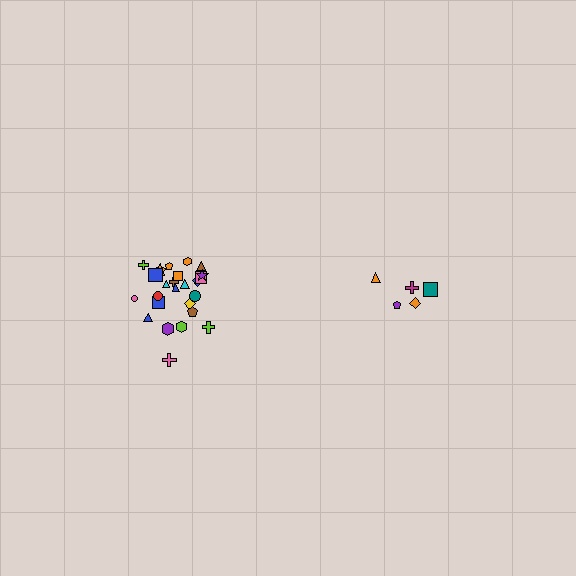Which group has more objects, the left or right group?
The left group.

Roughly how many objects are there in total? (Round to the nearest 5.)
Roughly 30 objects in total.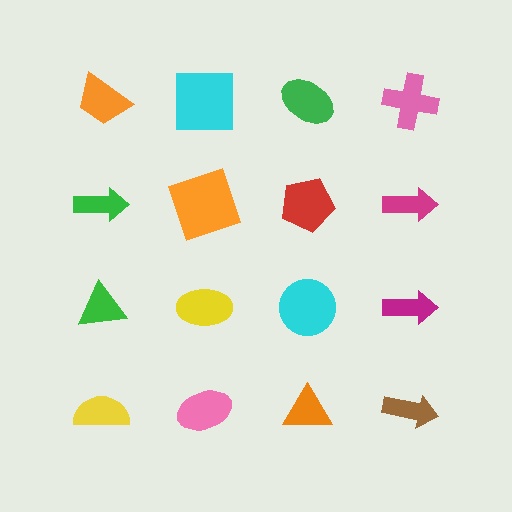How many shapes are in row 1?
4 shapes.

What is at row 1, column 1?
An orange trapezoid.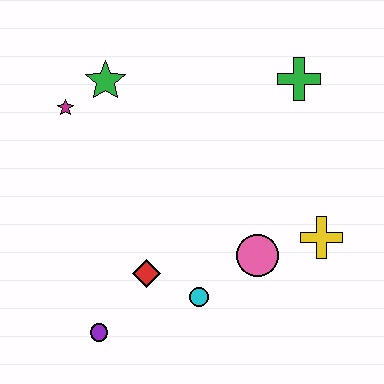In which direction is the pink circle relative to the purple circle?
The pink circle is to the right of the purple circle.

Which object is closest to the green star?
The magenta star is closest to the green star.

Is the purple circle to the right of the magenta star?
Yes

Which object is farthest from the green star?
The yellow cross is farthest from the green star.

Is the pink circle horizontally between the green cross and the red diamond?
Yes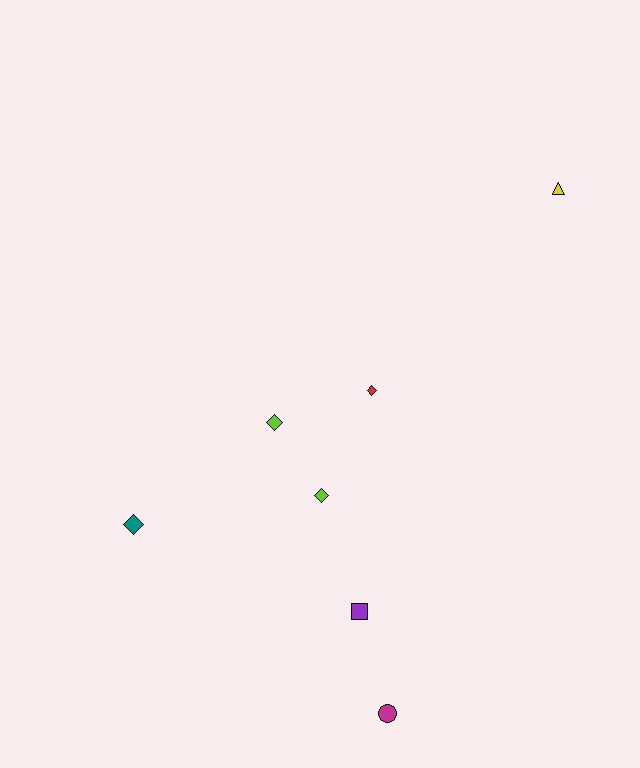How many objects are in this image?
There are 7 objects.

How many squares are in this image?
There is 1 square.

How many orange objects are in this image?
There are no orange objects.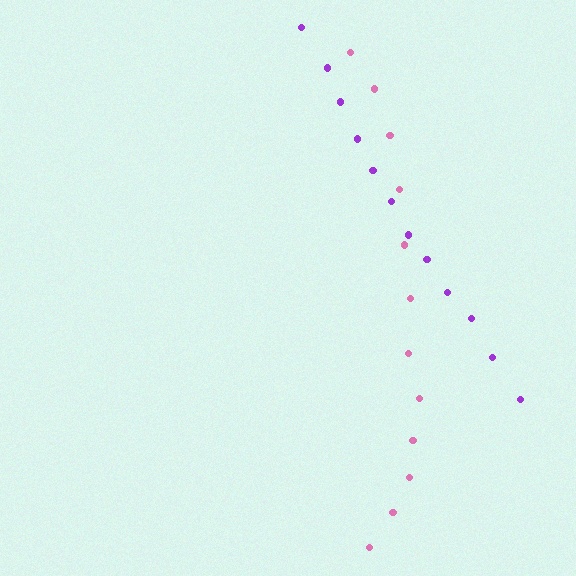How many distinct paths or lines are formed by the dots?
There are 2 distinct paths.